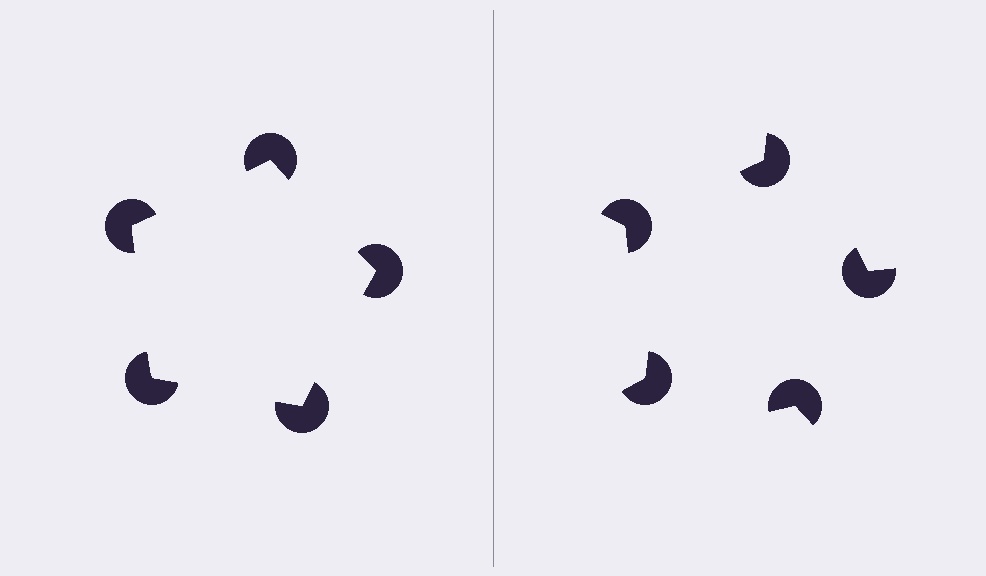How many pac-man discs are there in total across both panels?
10 — 5 on each side.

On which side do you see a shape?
An illusory pentagon appears on the left side. On the right side the wedge cuts are rotated, so no coherent shape forms.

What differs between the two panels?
The pac-man discs are positioned identically on both sides; only the wedge orientations differ. On the left they align to a pentagon; on the right they are misaligned.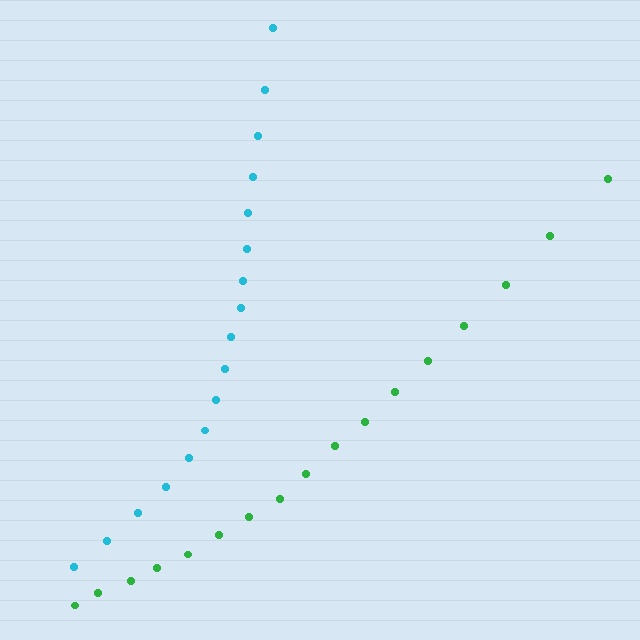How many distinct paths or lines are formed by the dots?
There are 2 distinct paths.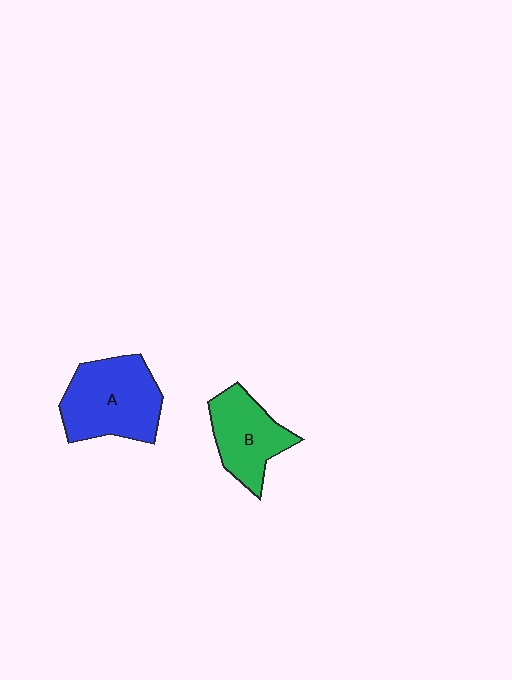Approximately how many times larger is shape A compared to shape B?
Approximately 1.4 times.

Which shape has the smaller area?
Shape B (green).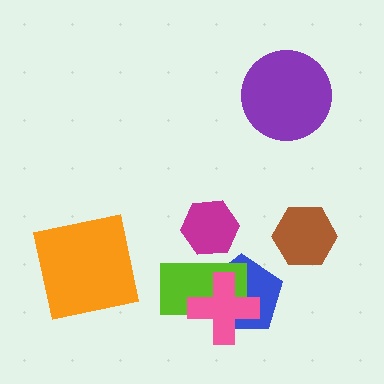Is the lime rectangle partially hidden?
Yes, it is partially covered by another shape.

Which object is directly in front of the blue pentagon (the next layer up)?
The lime rectangle is directly in front of the blue pentagon.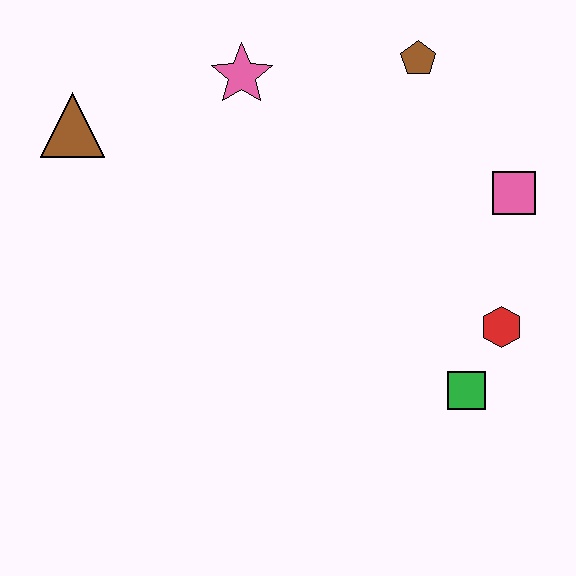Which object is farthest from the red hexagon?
The brown triangle is farthest from the red hexagon.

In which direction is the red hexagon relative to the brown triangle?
The red hexagon is to the right of the brown triangle.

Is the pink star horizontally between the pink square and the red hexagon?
No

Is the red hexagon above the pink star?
No